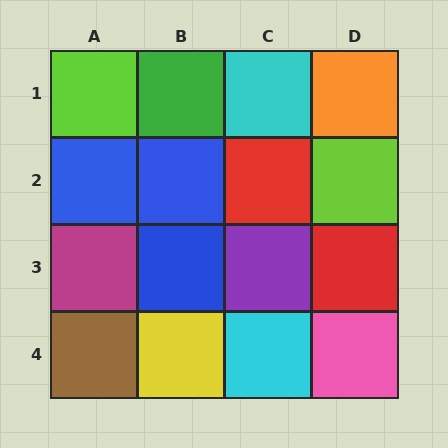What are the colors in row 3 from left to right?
Magenta, blue, purple, red.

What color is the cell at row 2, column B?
Blue.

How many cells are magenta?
1 cell is magenta.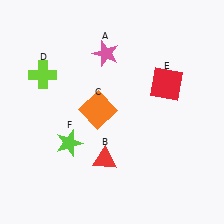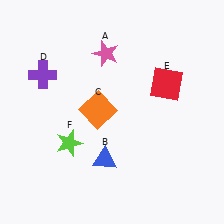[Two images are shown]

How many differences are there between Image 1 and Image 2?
There are 2 differences between the two images.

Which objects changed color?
B changed from red to blue. D changed from lime to purple.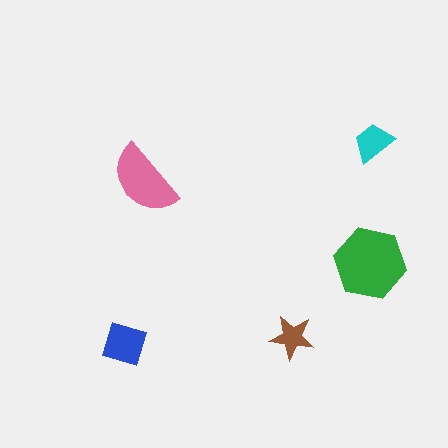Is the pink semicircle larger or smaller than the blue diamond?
Larger.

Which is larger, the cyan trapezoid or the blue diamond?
The blue diamond.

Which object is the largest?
The green hexagon.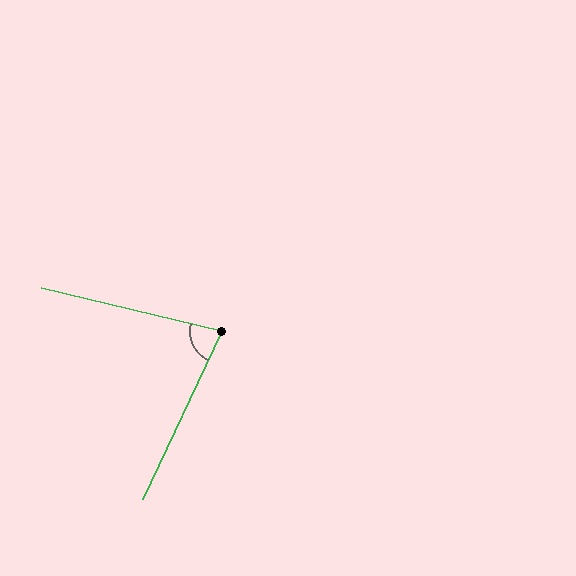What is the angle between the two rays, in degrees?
Approximately 78 degrees.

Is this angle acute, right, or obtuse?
It is acute.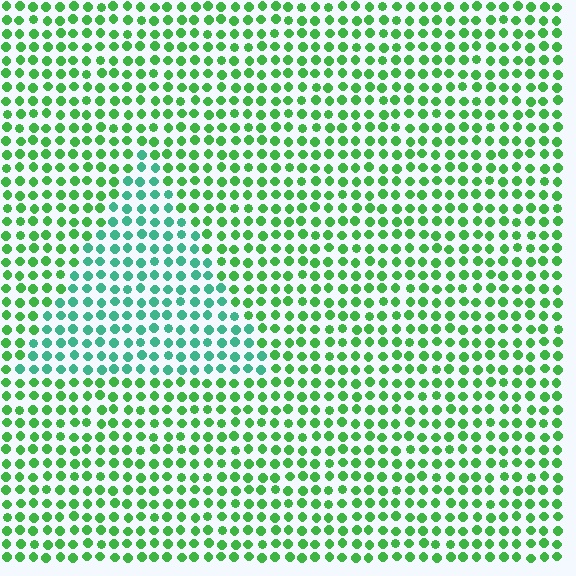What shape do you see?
I see a triangle.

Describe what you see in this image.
The image is filled with small green elements in a uniform arrangement. A triangle-shaped region is visible where the elements are tinted to a slightly different hue, forming a subtle color boundary.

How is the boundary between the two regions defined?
The boundary is defined purely by a slight shift in hue (about 37 degrees). Spacing, size, and orientation are identical on both sides.